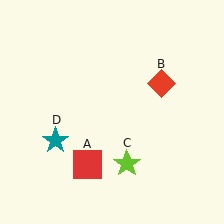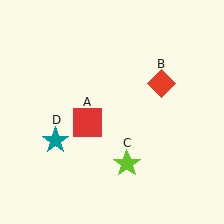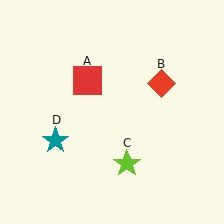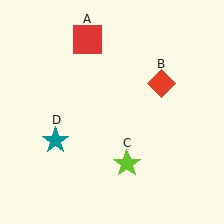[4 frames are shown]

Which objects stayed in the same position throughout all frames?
Red diamond (object B) and lime star (object C) and teal star (object D) remained stationary.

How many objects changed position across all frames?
1 object changed position: red square (object A).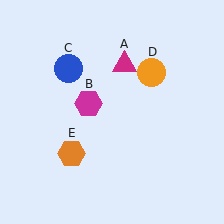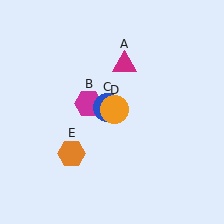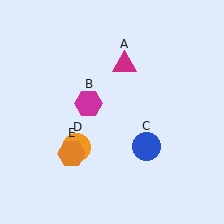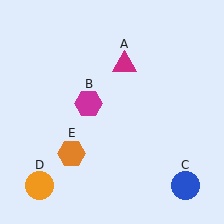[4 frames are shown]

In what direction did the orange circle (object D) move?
The orange circle (object D) moved down and to the left.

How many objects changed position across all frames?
2 objects changed position: blue circle (object C), orange circle (object D).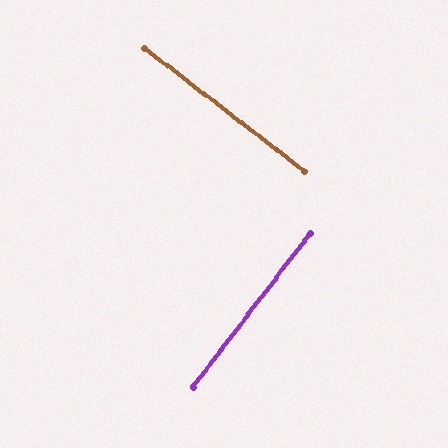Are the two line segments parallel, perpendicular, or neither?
Perpendicular — they meet at approximately 90°.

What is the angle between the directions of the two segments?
Approximately 90 degrees.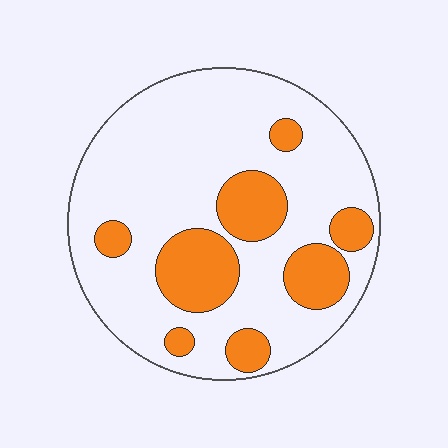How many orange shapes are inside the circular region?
8.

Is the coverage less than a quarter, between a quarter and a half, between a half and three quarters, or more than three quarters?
Less than a quarter.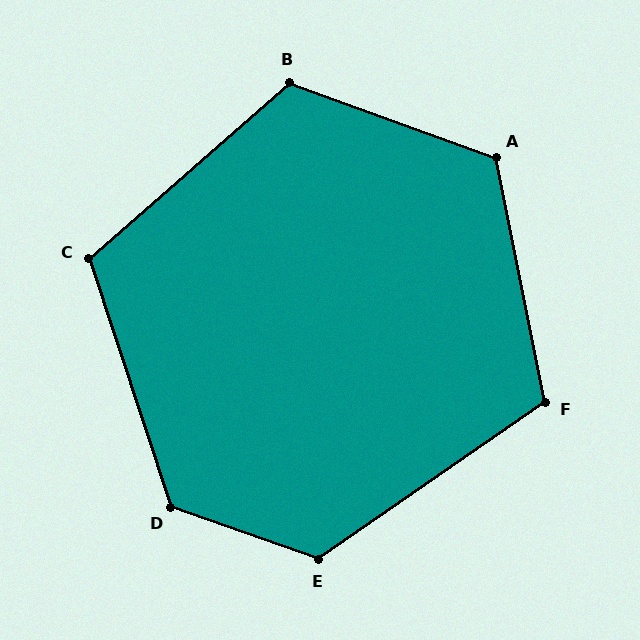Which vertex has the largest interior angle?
D, at approximately 128 degrees.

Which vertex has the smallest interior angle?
C, at approximately 113 degrees.